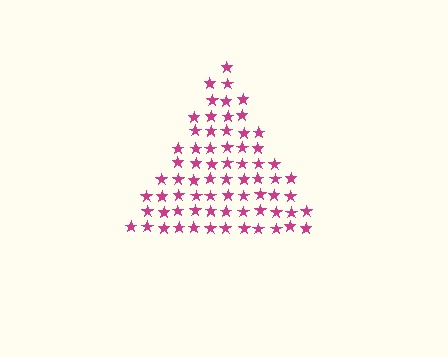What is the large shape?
The large shape is a triangle.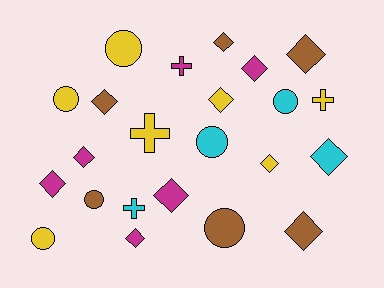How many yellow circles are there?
There are 3 yellow circles.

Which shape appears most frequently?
Diamond, with 12 objects.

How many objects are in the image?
There are 23 objects.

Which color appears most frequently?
Yellow, with 7 objects.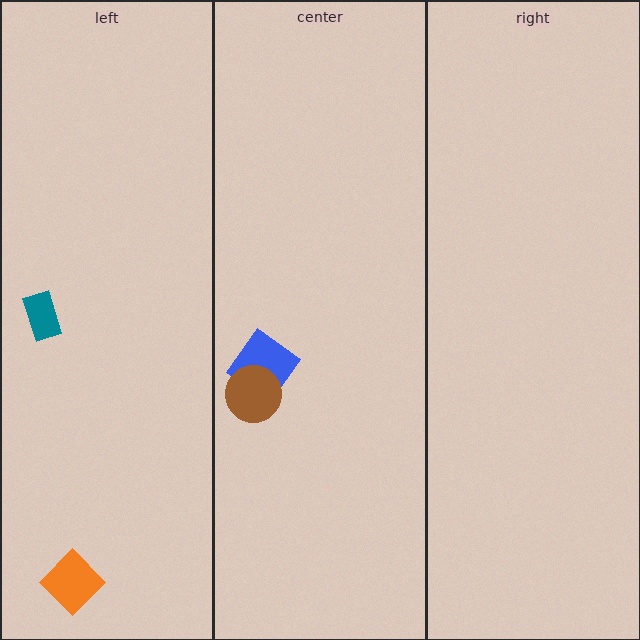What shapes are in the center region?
The blue diamond, the brown circle.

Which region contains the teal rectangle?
The left region.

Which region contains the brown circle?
The center region.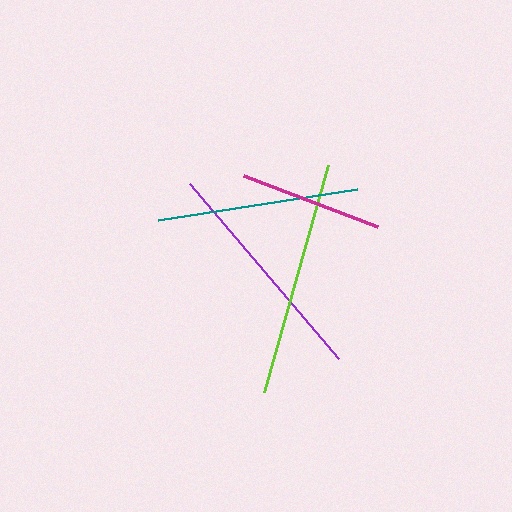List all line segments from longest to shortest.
From longest to shortest: lime, purple, teal, magenta.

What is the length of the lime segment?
The lime segment is approximately 236 pixels long.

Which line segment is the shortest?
The magenta line is the shortest at approximately 144 pixels.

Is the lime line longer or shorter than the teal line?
The lime line is longer than the teal line.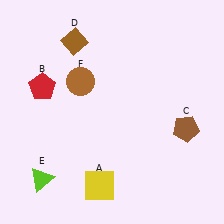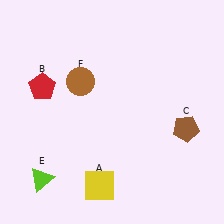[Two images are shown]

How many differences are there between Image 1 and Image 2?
There is 1 difference between the two images.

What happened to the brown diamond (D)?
The brown diamond (D) was removed in Image 2. It was in the top-left area of Image 1.